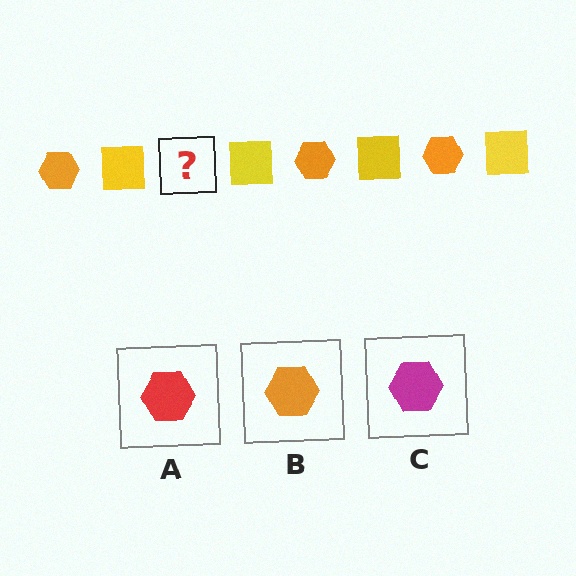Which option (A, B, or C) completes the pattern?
B.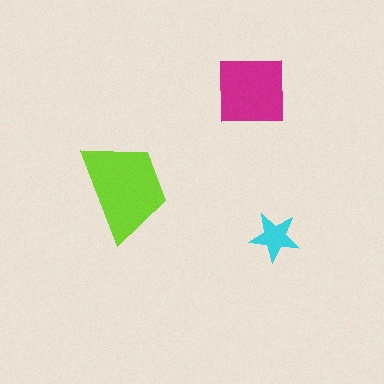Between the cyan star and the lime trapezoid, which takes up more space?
The lime trapezoid.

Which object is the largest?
The lime trapezoid.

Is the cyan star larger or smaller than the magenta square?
Smaller.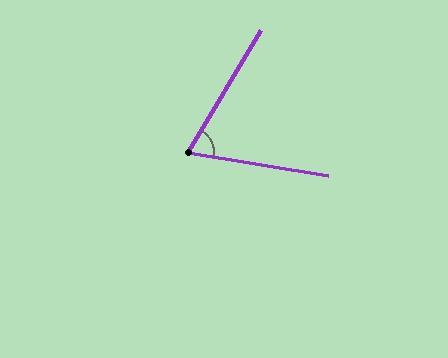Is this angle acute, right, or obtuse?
It is acute.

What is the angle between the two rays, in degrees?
Approximately 68 degrees.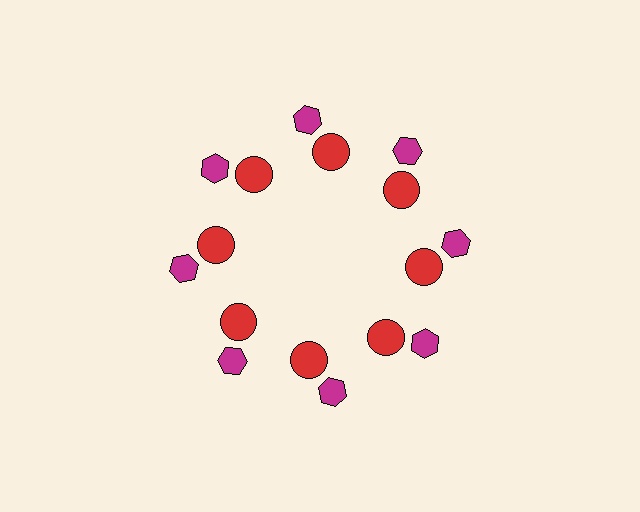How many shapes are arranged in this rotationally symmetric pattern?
There are 16 shapes, arranged in 8 groups of 2.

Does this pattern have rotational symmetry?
Yes, this pattern has 8-fold rotational symmetry. It looks the same after rotating 45 degrees around the center.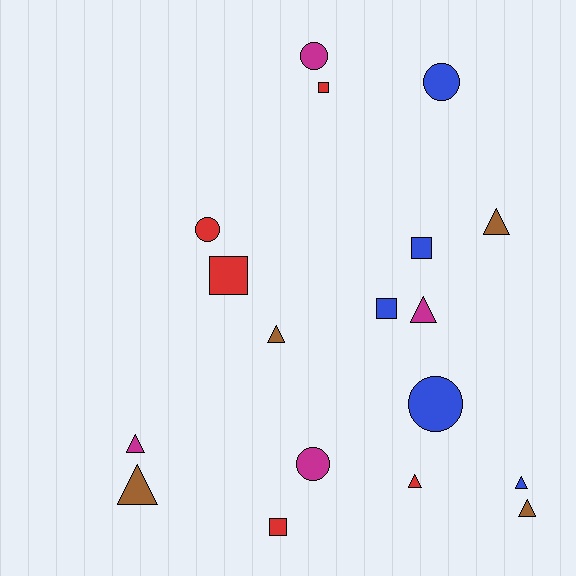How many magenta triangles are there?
There are 2 magenta triangles.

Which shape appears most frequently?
Triangle, with 8 objects.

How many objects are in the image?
There are 18 objects.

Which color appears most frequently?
Blue, with 5 objects.